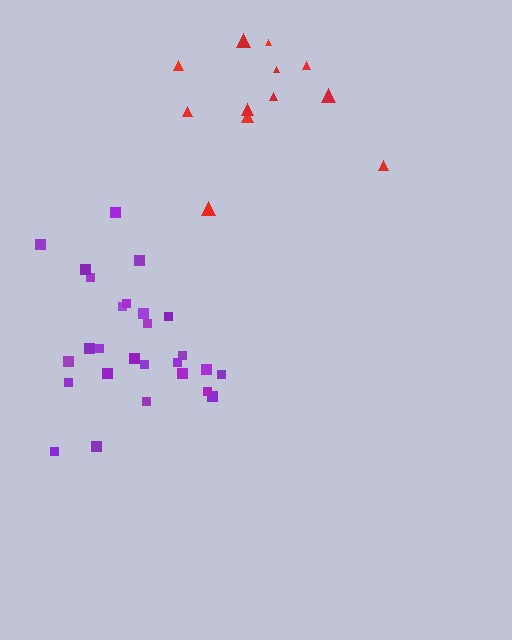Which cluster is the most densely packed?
Purple.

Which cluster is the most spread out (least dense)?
Red.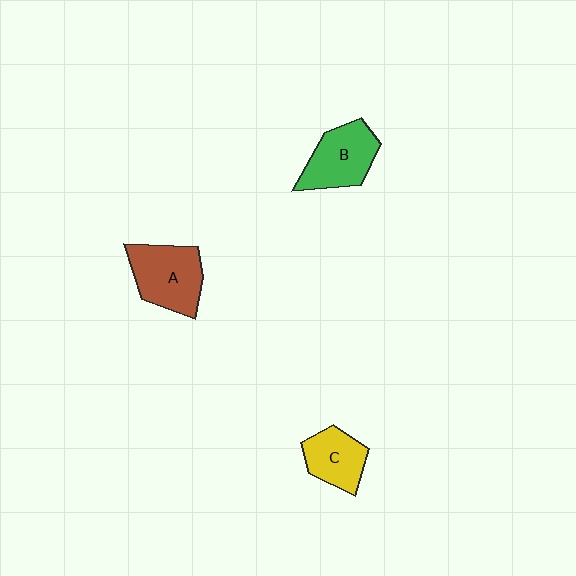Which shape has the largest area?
Shape A (brown).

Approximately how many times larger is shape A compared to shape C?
Approximately 1.4 times.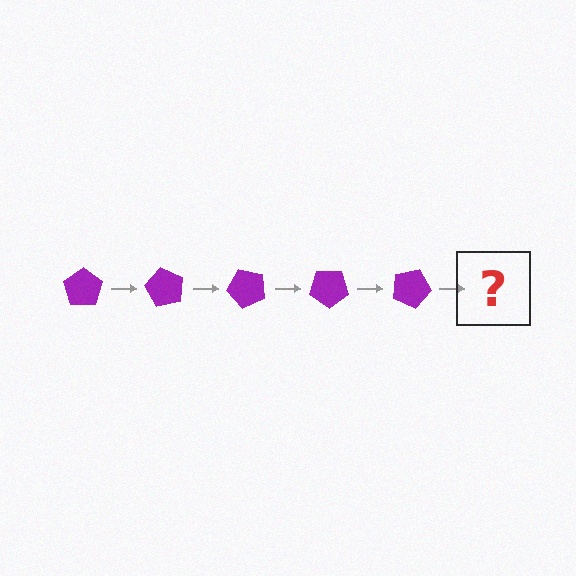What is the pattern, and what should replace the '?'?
The pattern is that the pentagon rotates 60 degrees each step. The '?' should be a purple pentagon rotated 300 degrees.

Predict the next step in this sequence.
The next step is a purple pentagon rotated 300 degrees.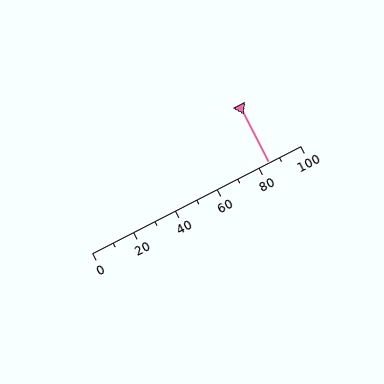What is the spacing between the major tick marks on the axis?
The major ticks are spaced 20 apart.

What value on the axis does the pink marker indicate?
The marker indicates approximately 85.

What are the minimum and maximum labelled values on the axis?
The axis runs from 0 to 100.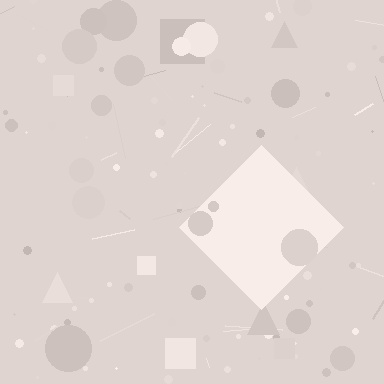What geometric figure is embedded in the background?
A diamond is embedded in the background.